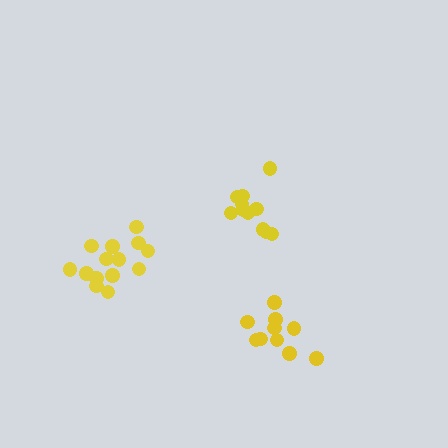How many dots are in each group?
Group 1: 14 dots, Group 2: 10 dots, Group 3: 11 dots (35 total).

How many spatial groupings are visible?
There are 3 spatial groupings.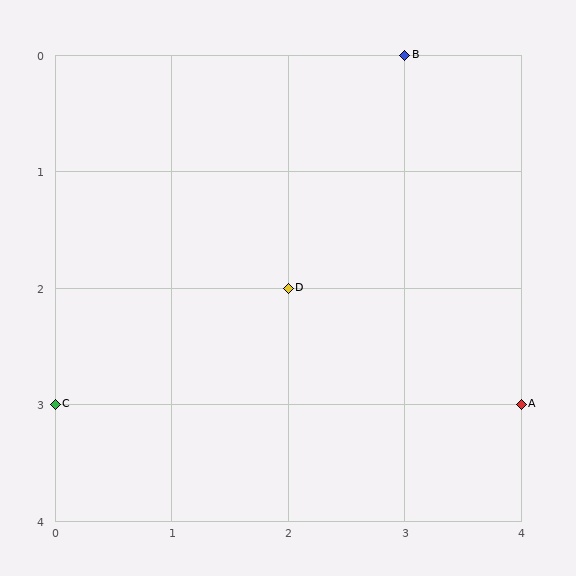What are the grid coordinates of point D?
Point D is at grid coordinates (2, 2).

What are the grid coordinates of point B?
Point B is at grid coordinates (3, 0).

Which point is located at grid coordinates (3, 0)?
Point B is at (3, 0).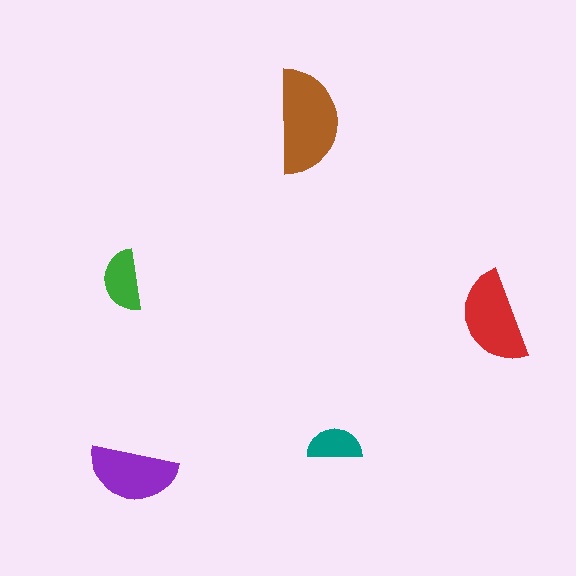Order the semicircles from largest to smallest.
the brown one, the red one, the purple one, the green one, the teal one.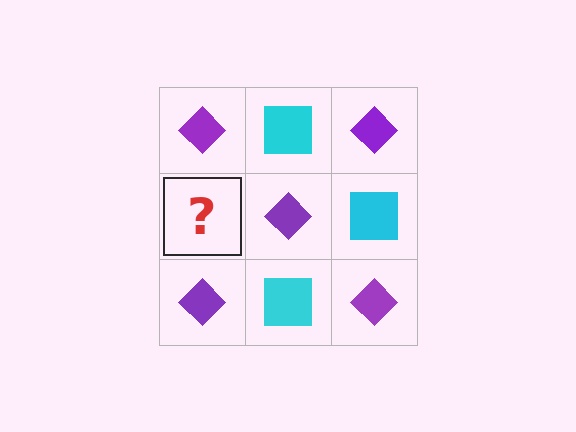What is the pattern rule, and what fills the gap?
The rule is that it alternates purple diamond and cyan square in a checkerboard pattern. The gap should be filled with a cyan square.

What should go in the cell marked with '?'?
The missing cell should contain a cyan square.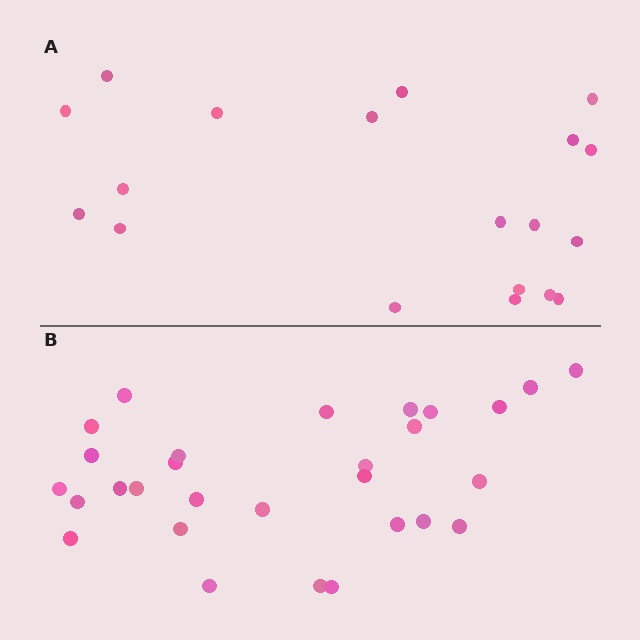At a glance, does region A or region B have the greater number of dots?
Region B (the bottom region) has more dots.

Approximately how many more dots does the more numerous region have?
Region B has roughly 10 or so more dots than region A.